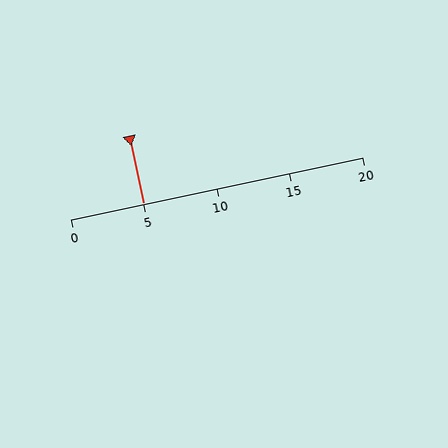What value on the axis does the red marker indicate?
The marker indicates approximately 5.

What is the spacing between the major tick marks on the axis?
The major ticks are spaced 5 apart.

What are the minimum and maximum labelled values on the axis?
The axis runs from 0 to 20.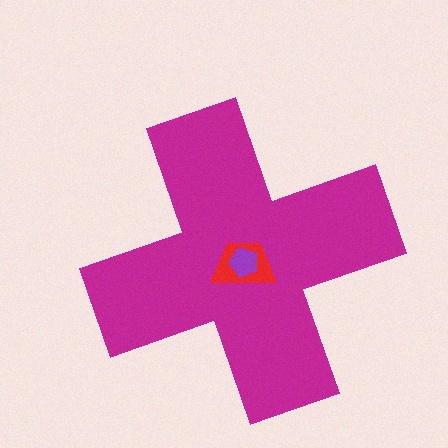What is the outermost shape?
The magenta cross.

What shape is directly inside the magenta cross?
The red trapezoid.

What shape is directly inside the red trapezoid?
The purple pentagon.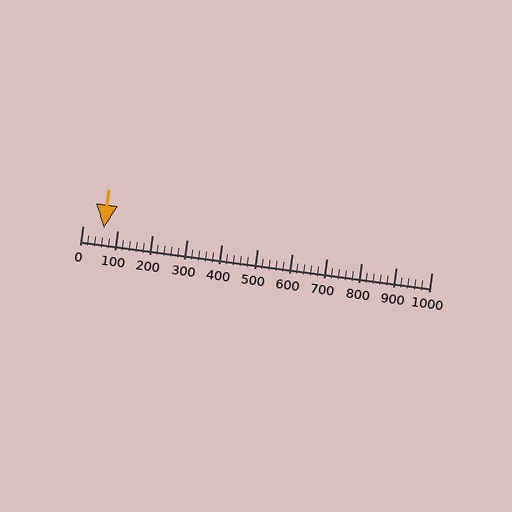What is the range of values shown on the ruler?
The ruler shows values from 0 to 1000.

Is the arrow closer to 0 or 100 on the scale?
The arrow is closer to 100.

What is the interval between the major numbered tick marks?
The major tick marks are spaced 100 units apart.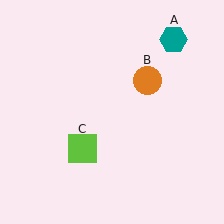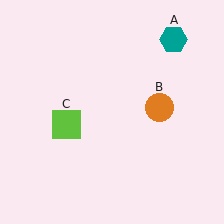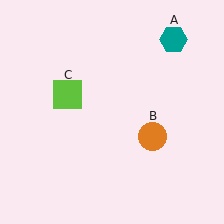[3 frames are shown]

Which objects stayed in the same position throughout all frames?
Teal hexagon (object A) remained stationary.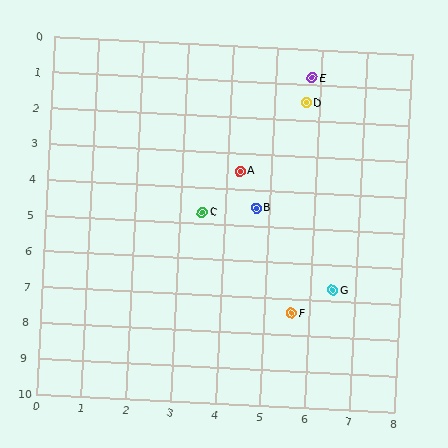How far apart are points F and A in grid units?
Points F and A are about 4.1 grid units apart.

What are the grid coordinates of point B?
Point B is at approximately (4.7, 4.5).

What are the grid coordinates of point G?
Point G is at approximately (6.5, 6.7).